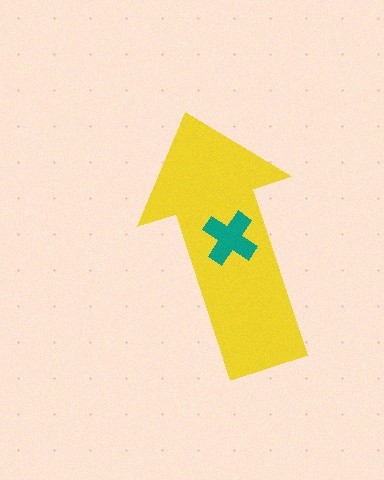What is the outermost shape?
The yellow arrow.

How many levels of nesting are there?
2.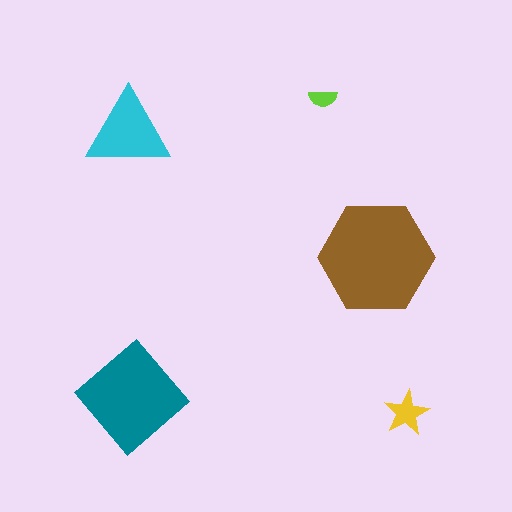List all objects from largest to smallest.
The brown hexagon, the teal diamond, the cyan triangle, the yellow star, the lime semicircle.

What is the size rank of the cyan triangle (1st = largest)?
3rd.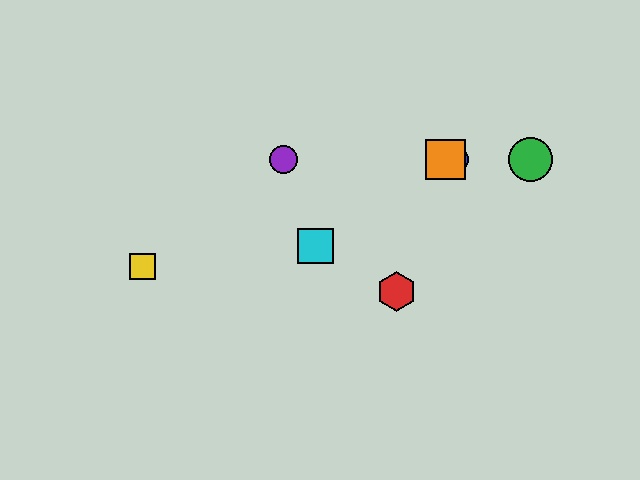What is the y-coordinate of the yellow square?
The yellow square is at y≈267.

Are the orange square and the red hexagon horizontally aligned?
No, the orange square is at y≈160 and the red hexagon is at y≈291.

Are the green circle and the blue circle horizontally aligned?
Yes, both are at y≈160.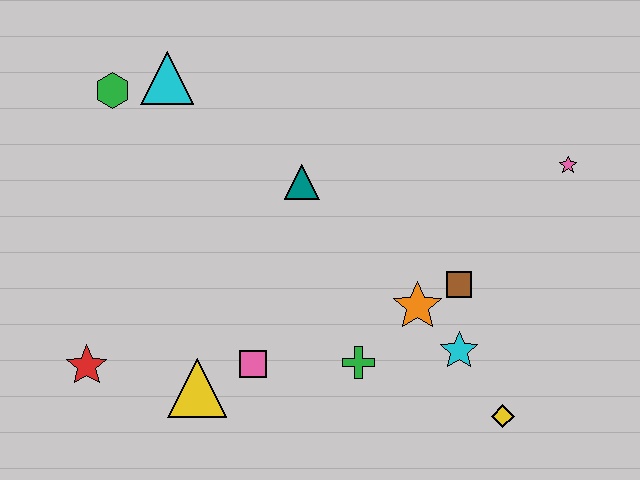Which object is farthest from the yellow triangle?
The pink star is farthest from the yellow triangle.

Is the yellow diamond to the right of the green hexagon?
Yes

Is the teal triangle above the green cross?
Yes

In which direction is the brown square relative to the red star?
The brown square is to the right of the red star.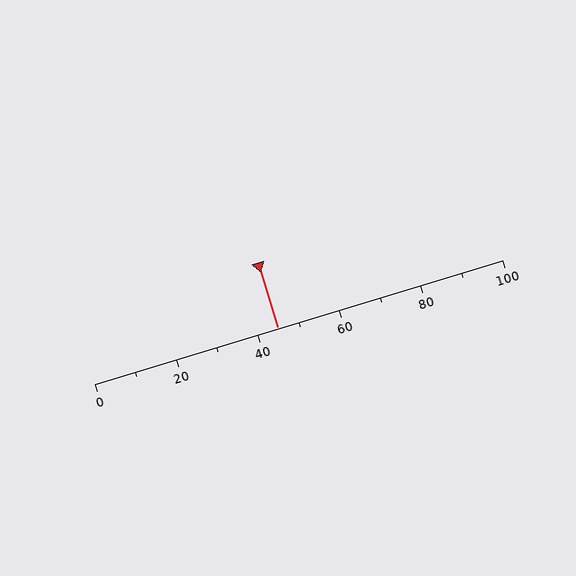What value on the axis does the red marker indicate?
The marker indicates approximately 45.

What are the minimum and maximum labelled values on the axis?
The axis runs from 0 to 100.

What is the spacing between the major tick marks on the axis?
The major ticks are spaced 20 apart.